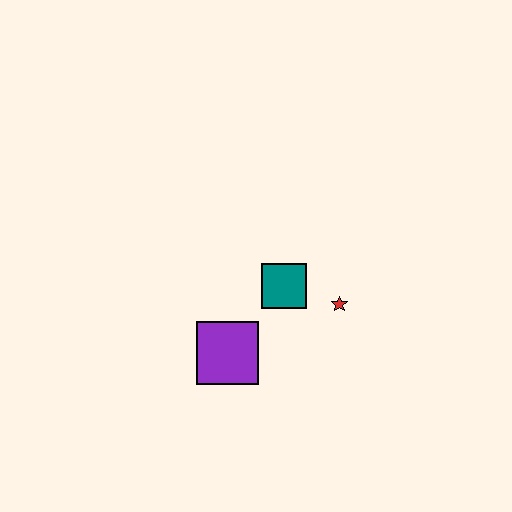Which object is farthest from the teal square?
The purple square is farthest from the teal square.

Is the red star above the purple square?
Yes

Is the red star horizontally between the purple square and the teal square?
No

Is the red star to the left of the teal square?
No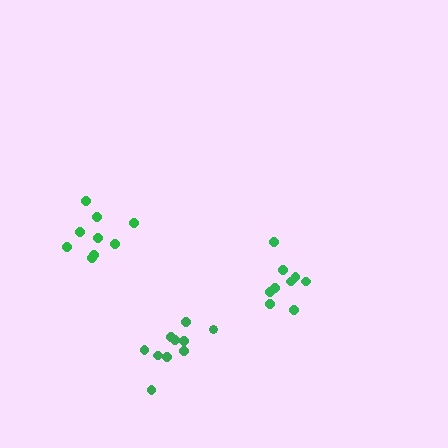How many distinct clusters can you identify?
There are 3 distinct clusters.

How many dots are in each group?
Group 1: 10 dots, Group 2: 9 dots, Group 3: 9 dots (28 total).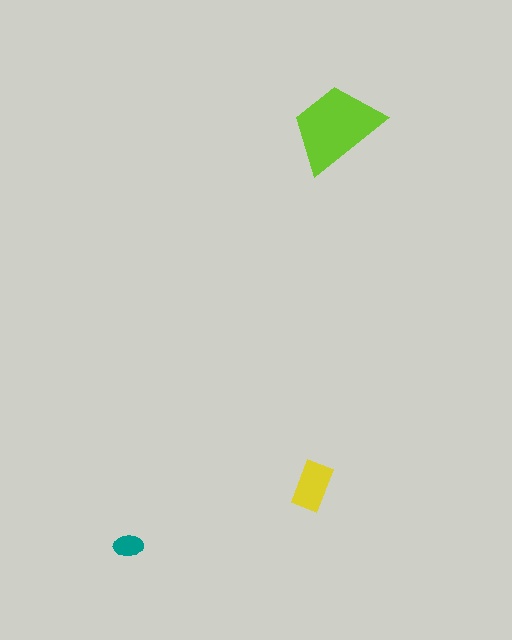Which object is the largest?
The lime trapezoid.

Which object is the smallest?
The teal ellipse.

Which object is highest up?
The lime trapezoid is topmost.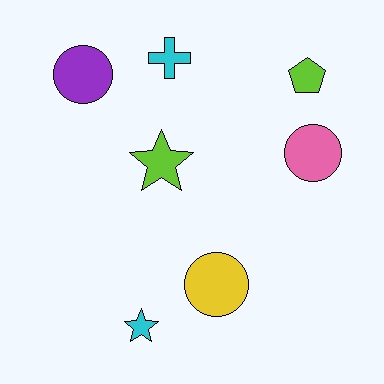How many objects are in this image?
There are 7 objects.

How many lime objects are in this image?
There are 2 lime objects.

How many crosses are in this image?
There is 1 cross.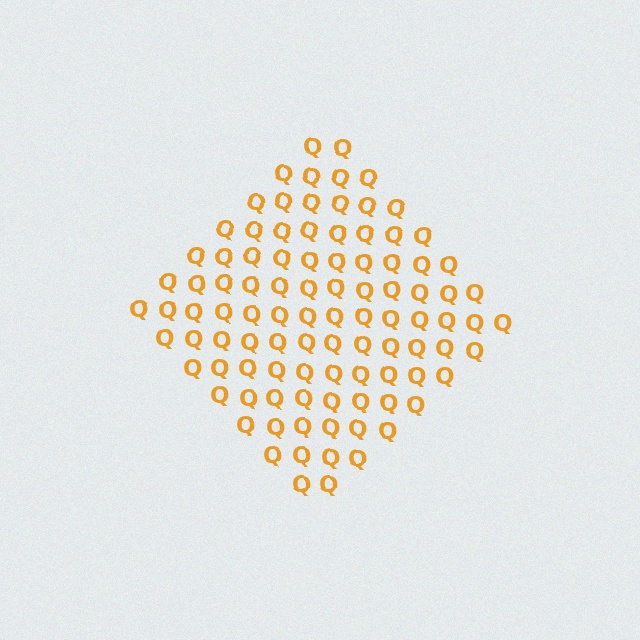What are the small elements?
The small elements are letter Q's.